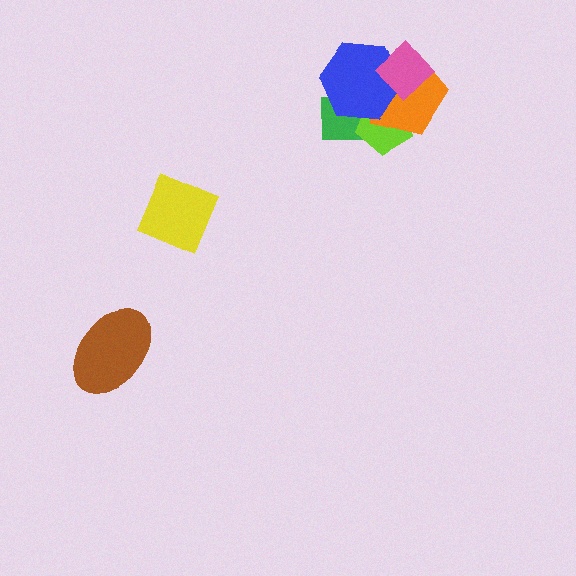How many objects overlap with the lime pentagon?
3 objects overlap with the lime pentagon.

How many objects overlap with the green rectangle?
3 objects overlap with the green rectangle.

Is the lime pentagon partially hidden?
Yes, it is partially covered by another shape.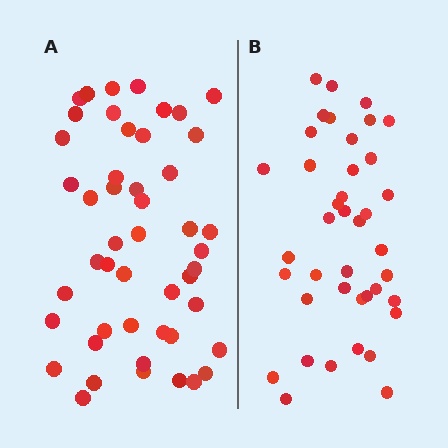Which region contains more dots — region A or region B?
Region A (the left region) has more dots.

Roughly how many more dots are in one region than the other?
Region A has roughly 8 or so more dots than region B.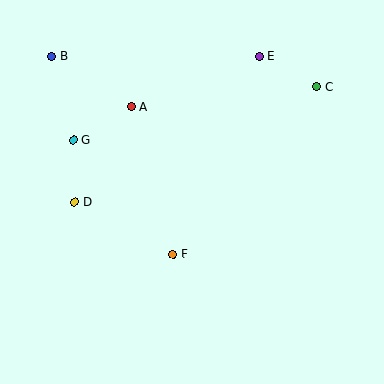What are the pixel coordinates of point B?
Point B is at (52, 57).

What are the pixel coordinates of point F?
Point F is at (173, 255).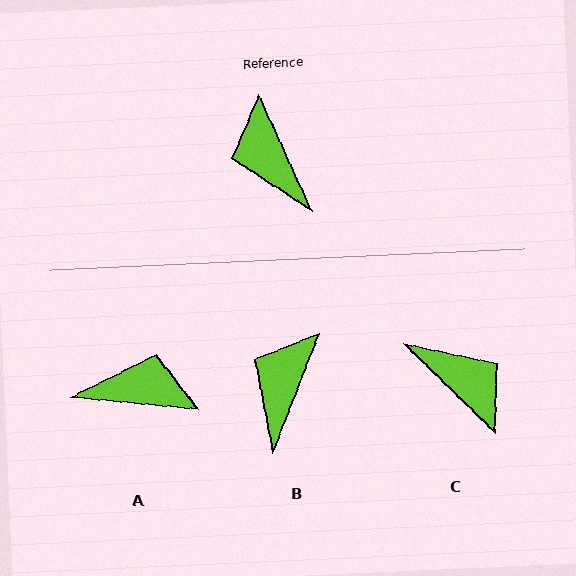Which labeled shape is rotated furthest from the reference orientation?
C, about 159 degrees away.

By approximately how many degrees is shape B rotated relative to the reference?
Approximately 46 degrees clockwise.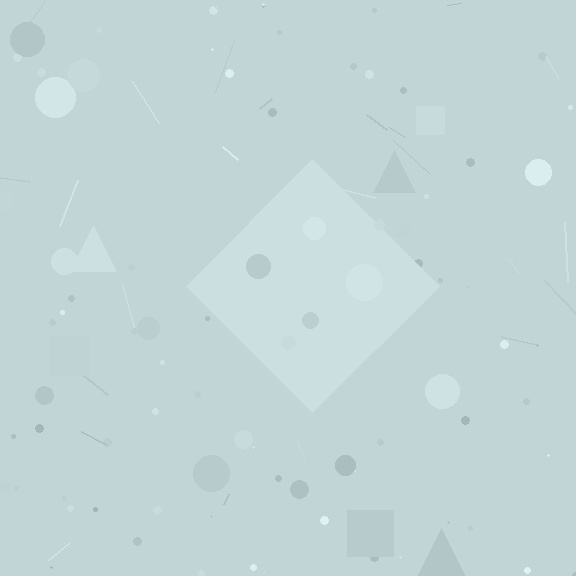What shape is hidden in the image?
A diamond is hidden in the image.